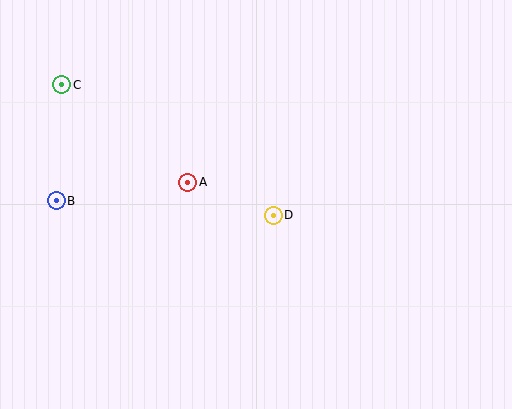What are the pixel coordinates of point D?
Point D is at (273, 215).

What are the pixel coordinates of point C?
Point C is at (62, 85).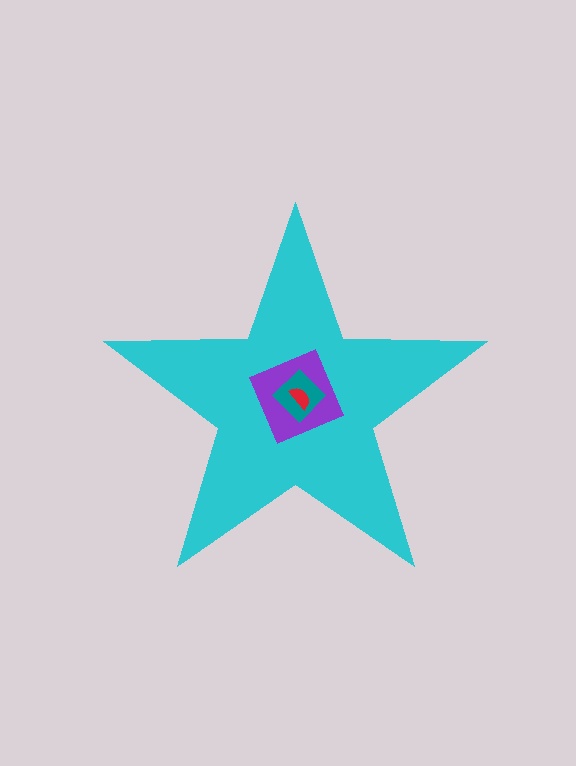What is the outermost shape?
The cyan star.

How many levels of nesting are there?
4.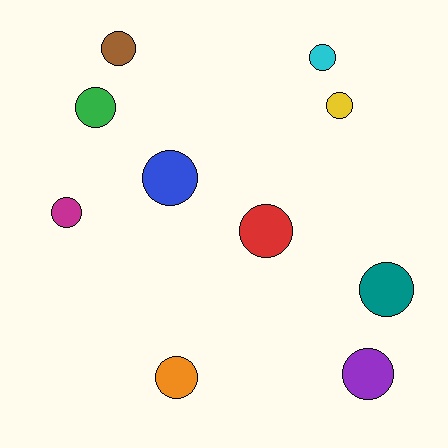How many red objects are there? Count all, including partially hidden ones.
There is 1 red object.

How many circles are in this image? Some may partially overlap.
There are 10 circles.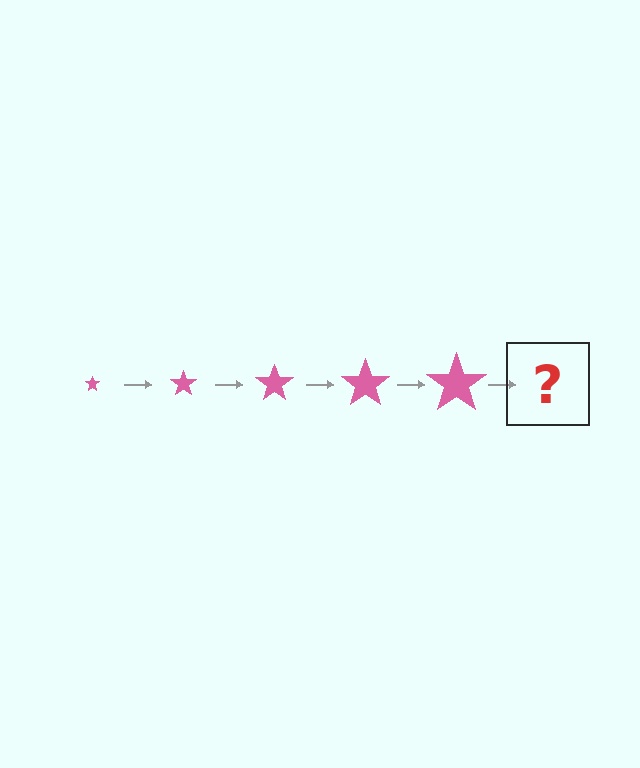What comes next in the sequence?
The next element should be a pink star, larger than the previous one.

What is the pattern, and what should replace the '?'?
The pattern is that the star gets progressively larger each step. The '?' should be a pink star, larger than the previous one.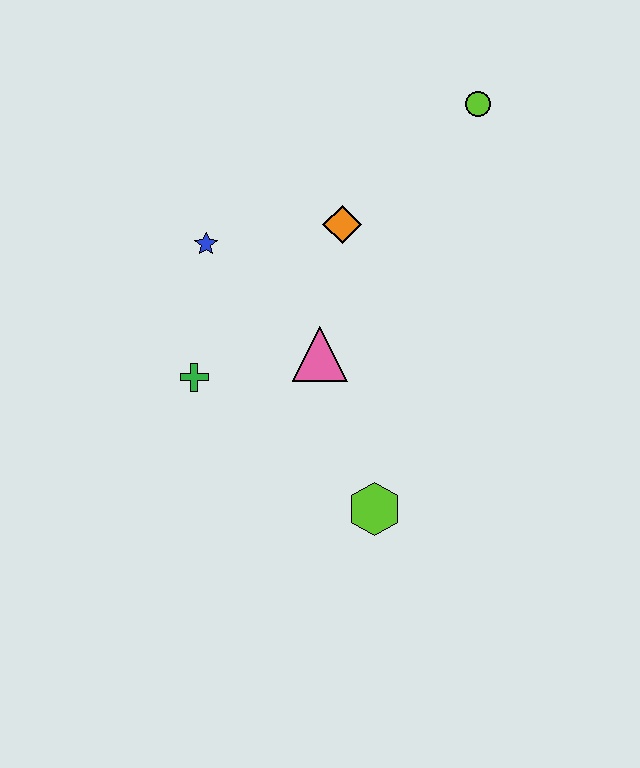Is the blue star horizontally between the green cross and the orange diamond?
Yes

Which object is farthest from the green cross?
The lime circle is farthest from the green cross.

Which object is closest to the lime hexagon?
The pink triangle is closest to the lime hexagon.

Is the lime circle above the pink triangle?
Yes